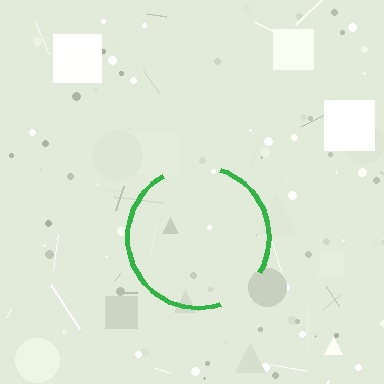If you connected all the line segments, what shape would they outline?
They would outline a circle.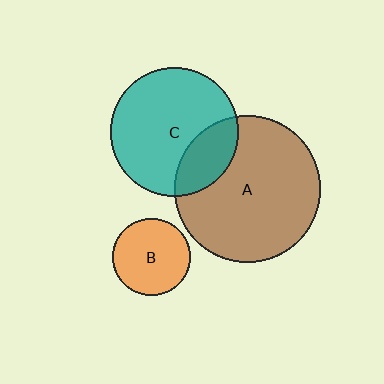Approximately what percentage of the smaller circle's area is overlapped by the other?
Approximately 25%.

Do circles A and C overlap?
Yes.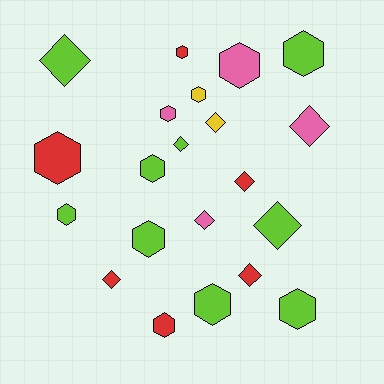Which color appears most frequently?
Lime, with 9 objects.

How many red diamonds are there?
There are 3 red diamonds.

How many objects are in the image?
There are 21 objects.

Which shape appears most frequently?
Hexagon, with 12 objects.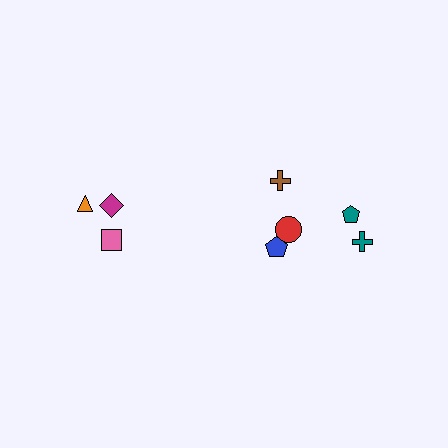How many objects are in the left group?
There are 3 objects.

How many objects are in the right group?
There are 5 objects.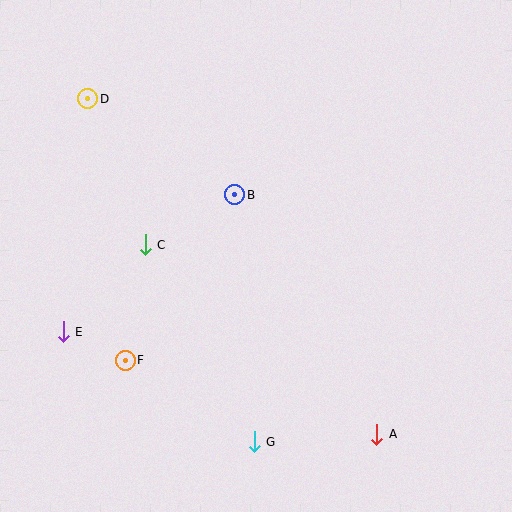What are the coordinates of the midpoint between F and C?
The midpoint between F and C is at (135, 303).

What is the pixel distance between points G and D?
The distance between G and D is 381 pixels.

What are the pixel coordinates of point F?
Point F is at (125, 360).